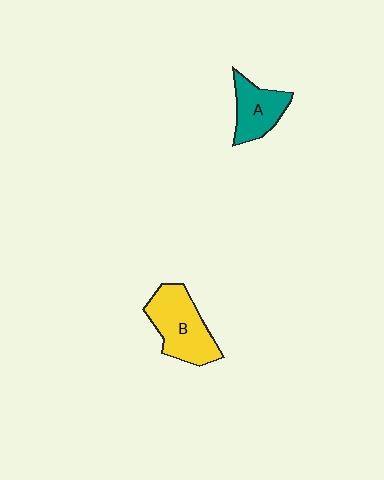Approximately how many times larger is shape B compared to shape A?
Approximately 1.5 times.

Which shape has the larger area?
Shape B (yellow).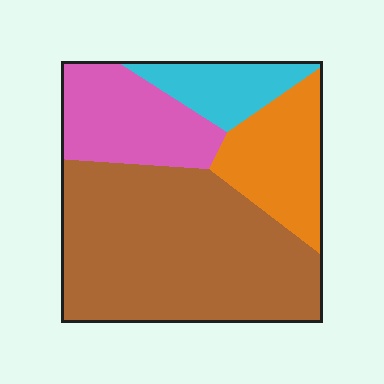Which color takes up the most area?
Brown, at roughly 55%.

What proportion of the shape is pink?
Pink takes up about one fifth (1/5) of the shape.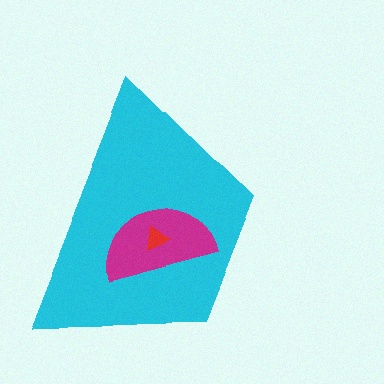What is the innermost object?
The red triangle.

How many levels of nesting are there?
3.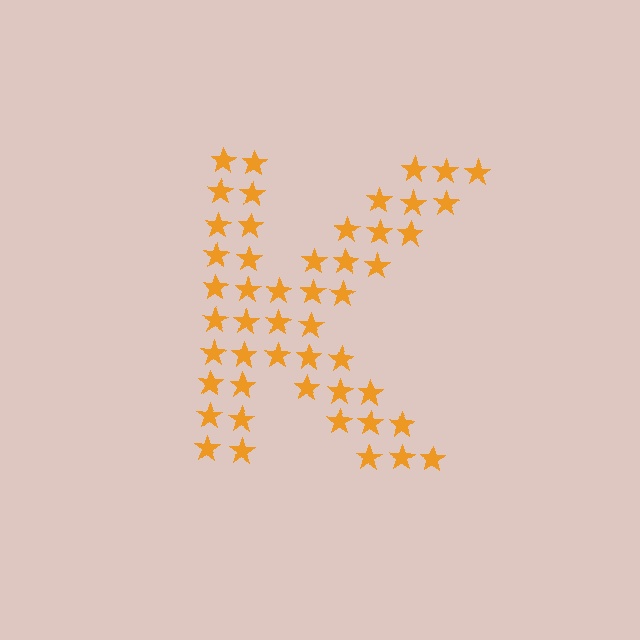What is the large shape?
The large shape is the letter K.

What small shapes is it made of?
It is made of small stars.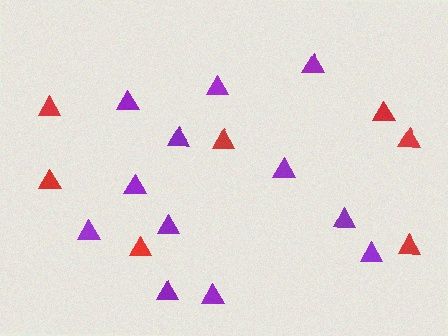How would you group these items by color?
There are 2 groups: one group of purple triangles (12) and one group of red triangles (7).